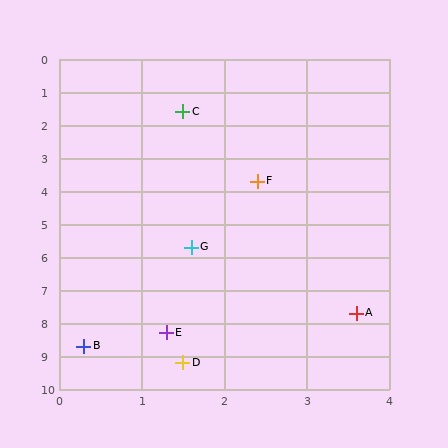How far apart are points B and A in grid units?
Points B and A are about 3.4 grid units apart.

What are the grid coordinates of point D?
Point D is at approximately (1.5, 9.2).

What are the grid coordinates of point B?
Point B is at approximately (0.3, 8.7).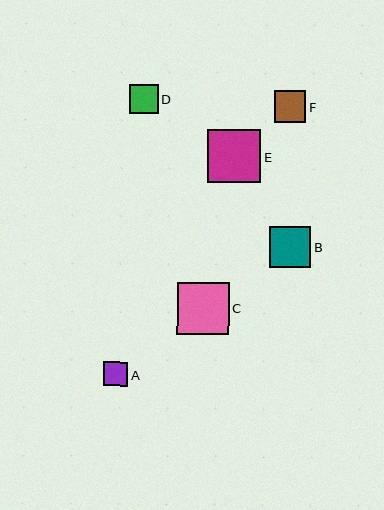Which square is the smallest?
Square A is the smallest with a size of approximately 24 pixels.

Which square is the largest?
Square E is the largest with a size of approximately 53 pixels.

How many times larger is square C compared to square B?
Square C is approximately 1.3 times the size of square B.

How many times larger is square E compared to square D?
Square E is approximately 1.9 times the size of square D.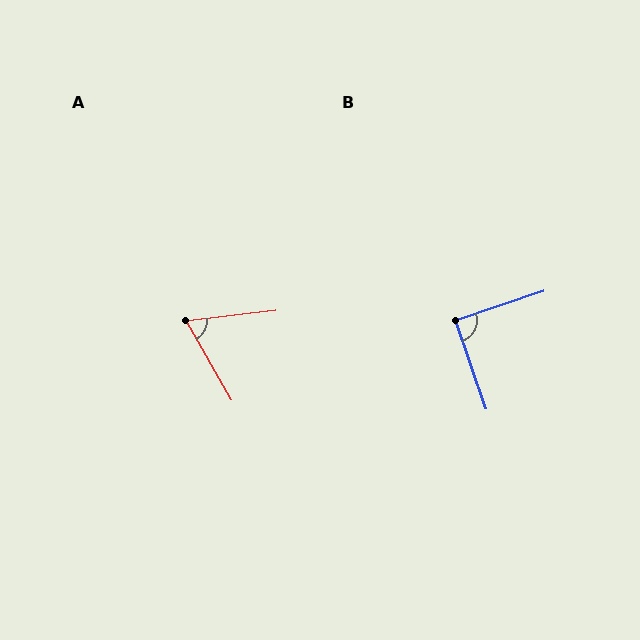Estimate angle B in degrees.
Approximately 90 degrees.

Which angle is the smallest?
A, at approximately 66 degrees.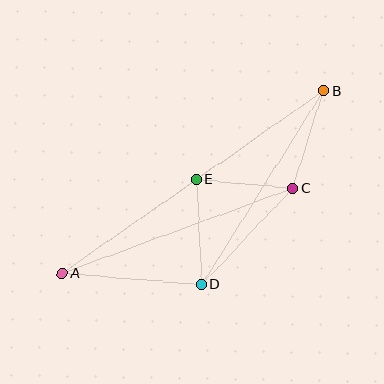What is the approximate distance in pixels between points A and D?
The distance between A and D is approximately 140 pixels.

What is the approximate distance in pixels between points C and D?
The distance between C and D is approximately 133 pixels.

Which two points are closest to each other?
Points C and E are closest to each other.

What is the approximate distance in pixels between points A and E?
The distance between A and E is approximately 163 pixels.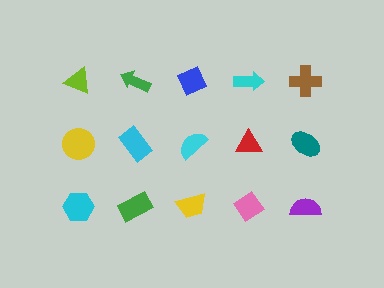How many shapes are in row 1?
5 shapes.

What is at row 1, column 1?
A lime triangle.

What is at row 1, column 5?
A brown cross.